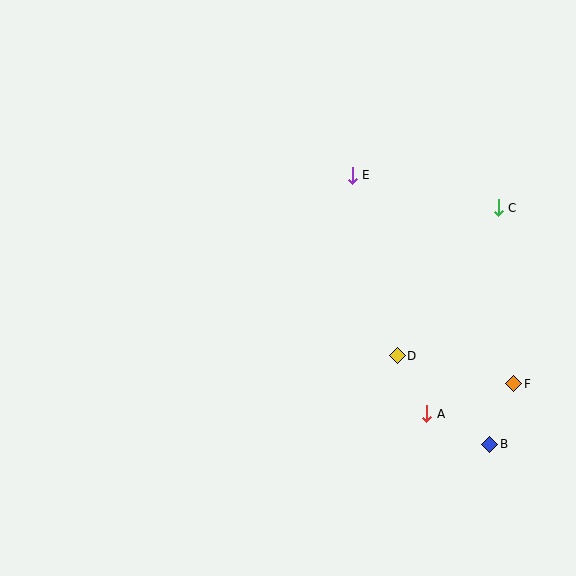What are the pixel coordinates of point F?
Point F is at (514, 384).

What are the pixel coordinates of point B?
Point B is at (490, 444).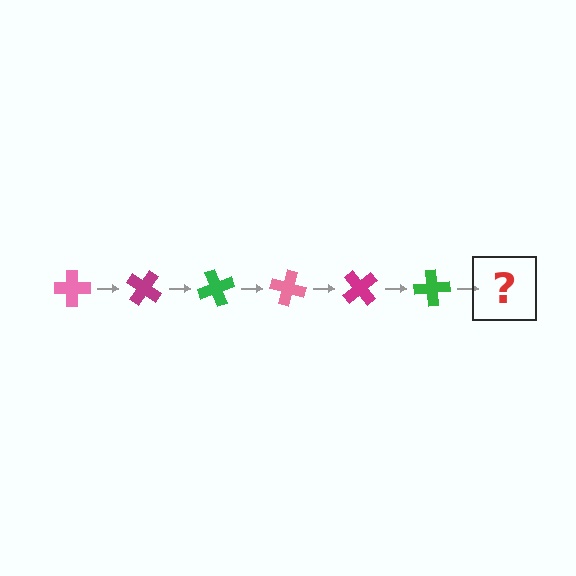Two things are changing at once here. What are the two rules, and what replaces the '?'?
The two rules are that it rotates 35 degrees each step and the color cycles through pink, magenta, and green. The '?' should be a pink cross, rotated 210 degrees from the start.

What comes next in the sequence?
The next element should be a pink cross, rotated 210 degrees from the start.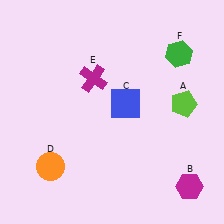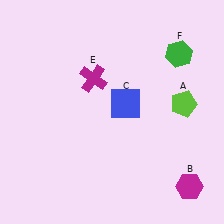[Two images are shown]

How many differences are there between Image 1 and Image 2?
There is 1 difference between the two images.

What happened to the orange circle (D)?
The orange circle (D) was removed in Image 2. It was in the bottom-left area of Image 1.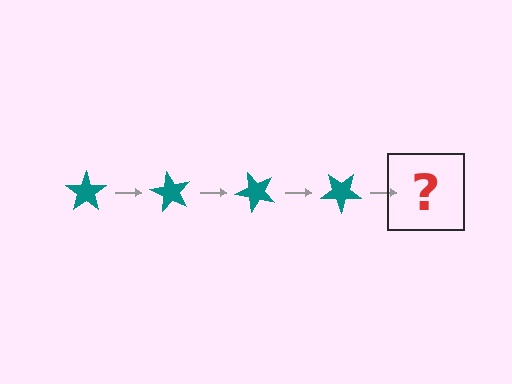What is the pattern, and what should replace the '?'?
The pattern is that the star rotates 60 degrees each step. The '?' should be a teal star rotated 240 degrees.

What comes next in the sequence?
The next element should be a teal star rotated 240 degrees.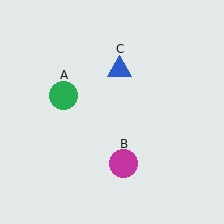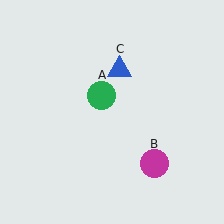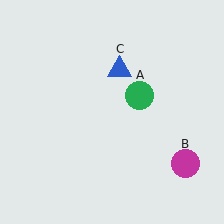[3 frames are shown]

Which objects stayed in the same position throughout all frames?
Blue triangle (object C) remained stationary.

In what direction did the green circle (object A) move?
The green circle (object A) moved right.